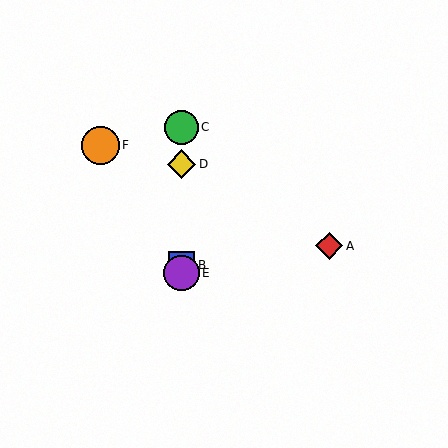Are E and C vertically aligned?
Yes, both are at x≈182.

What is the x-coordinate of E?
Object E is at x≈182.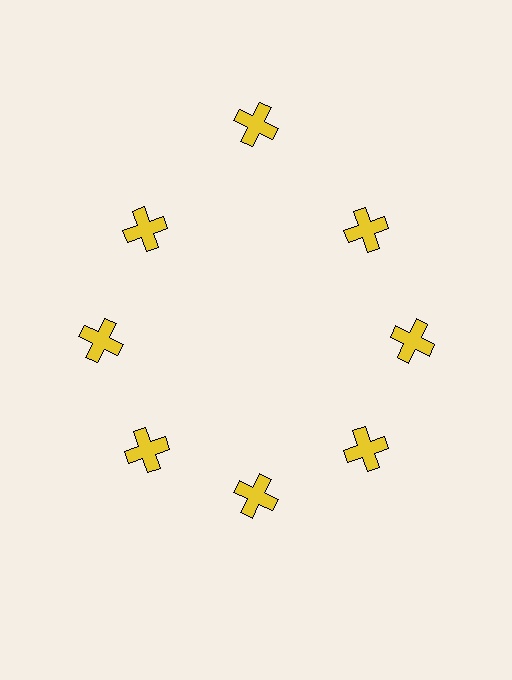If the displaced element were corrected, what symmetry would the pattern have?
It would have 8-fold rotational symmetry — the pattern would map onto itself every 45 degrees.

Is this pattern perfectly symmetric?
No. The 8 yellow crosses are arranged in a ring, but one element near the 12 o'clock position is pushed outward from the center, breaking the 8-fold rotational symmetry.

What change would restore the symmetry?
The symmetry would be restored by moving it inward, back onto the ring so that all 8 crosses sit at equal angles and equal distance from the center.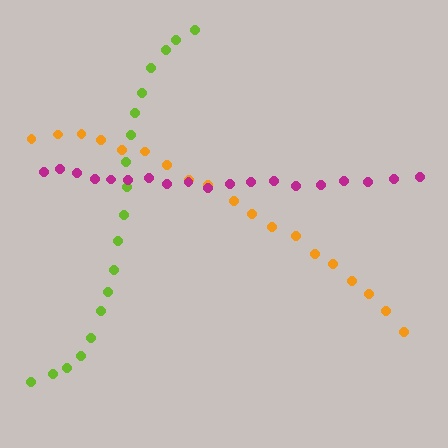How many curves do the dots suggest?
There are 3 distinct paths.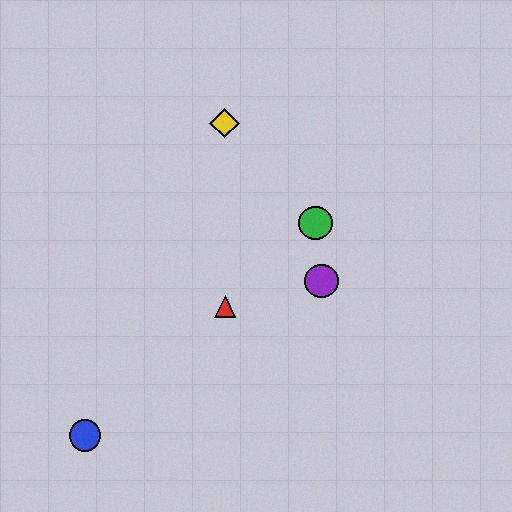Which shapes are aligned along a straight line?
The red triangle, the blue circle, the green circle are aligned along a straight line.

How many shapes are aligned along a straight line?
3 shapes (the red triangle, the blue circle, the green circle) are aligned along a straight line.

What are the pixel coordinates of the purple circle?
The purple circle is at (322, 281).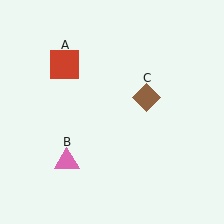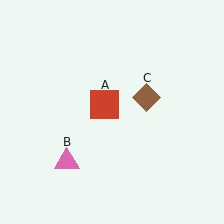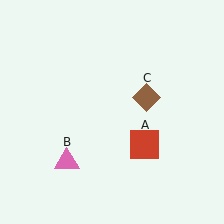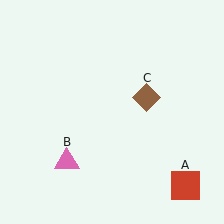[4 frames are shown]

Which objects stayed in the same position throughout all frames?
Pink triangle (object B) and brown diamond (object C) remained stationary.